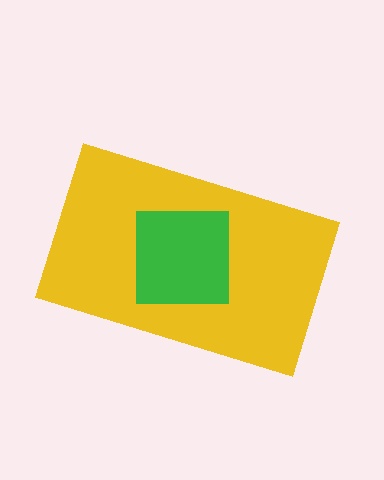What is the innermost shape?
The green square.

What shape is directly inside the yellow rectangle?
The green square.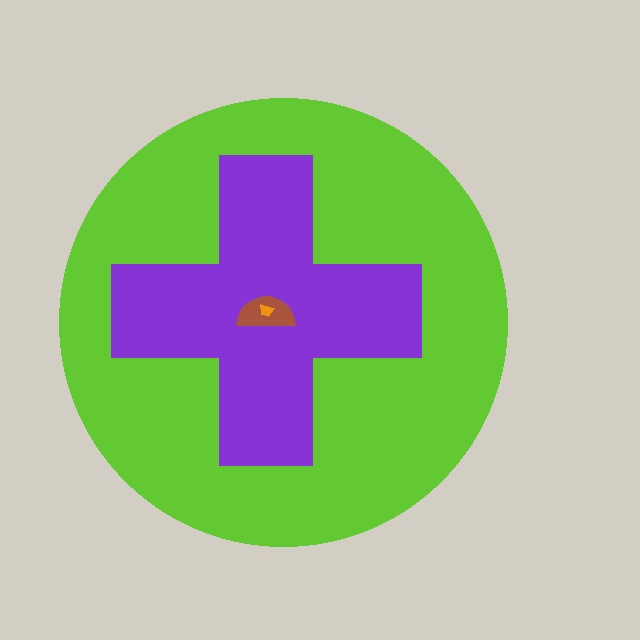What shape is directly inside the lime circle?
The purple cross.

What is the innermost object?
The orange trapezoid.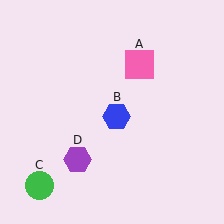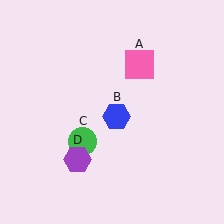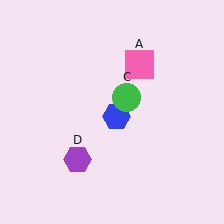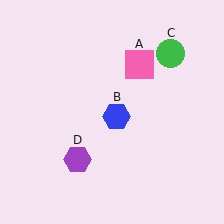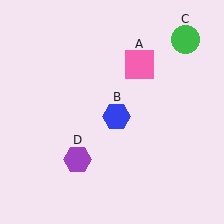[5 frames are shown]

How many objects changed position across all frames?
1 object changed position: green circle (object C).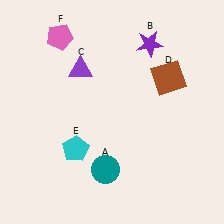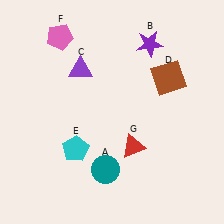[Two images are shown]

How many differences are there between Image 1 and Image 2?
There is 1 difference between the two images.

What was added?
A red triangle (G) was added in Image 2.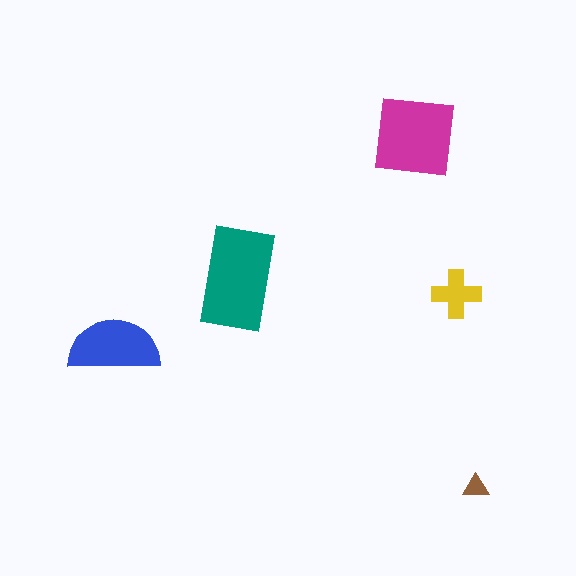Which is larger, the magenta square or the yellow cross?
The magenta square.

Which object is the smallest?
The brown triangle.